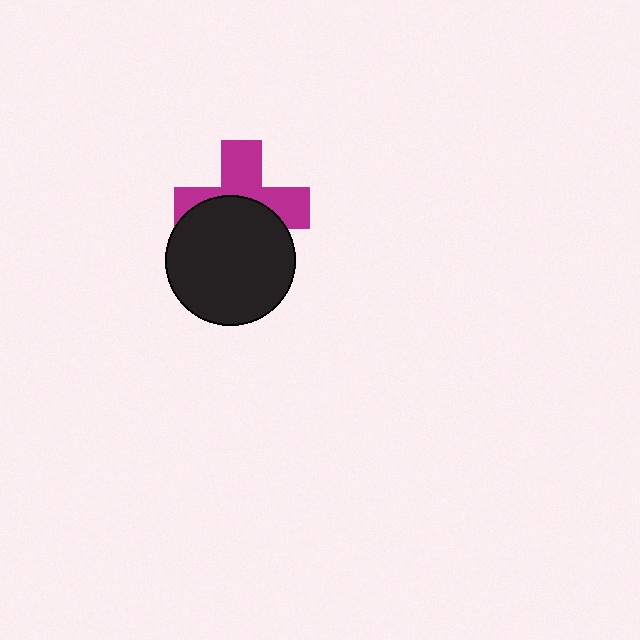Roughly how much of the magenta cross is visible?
About half of it is visible (roughly 51%).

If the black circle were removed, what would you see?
You would see the complete magenta cross.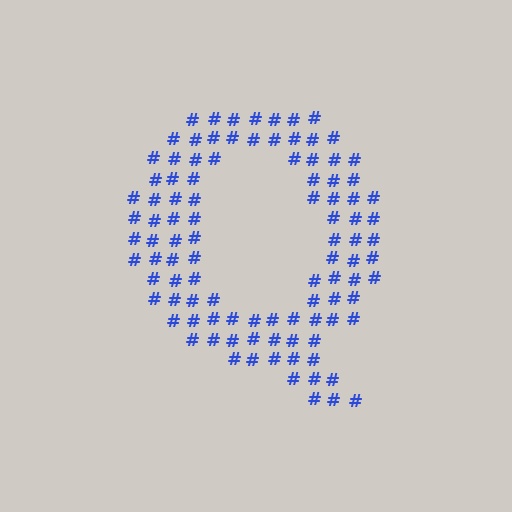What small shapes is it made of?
It is made of small hash symbols.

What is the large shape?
The large shape is the letter Q.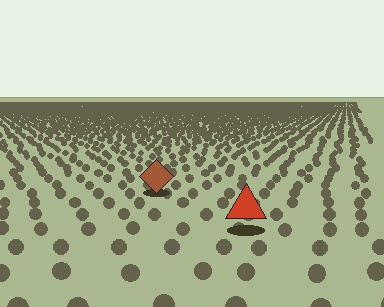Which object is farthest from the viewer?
The brown diamond is farthest from the viewer. It appears smaller and the ground texture around it is denser.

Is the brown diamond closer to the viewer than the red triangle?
No. The red triangle is closer — you can tell from the texture gradient: the ground texture is coarser near it.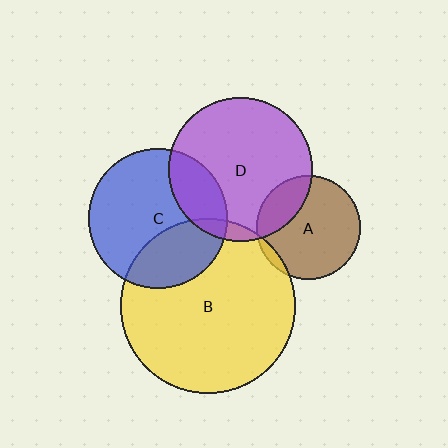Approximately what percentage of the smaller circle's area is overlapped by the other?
Approximately 5%.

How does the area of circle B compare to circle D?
Approximately 1.5 times.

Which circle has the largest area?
Circle B (yellow).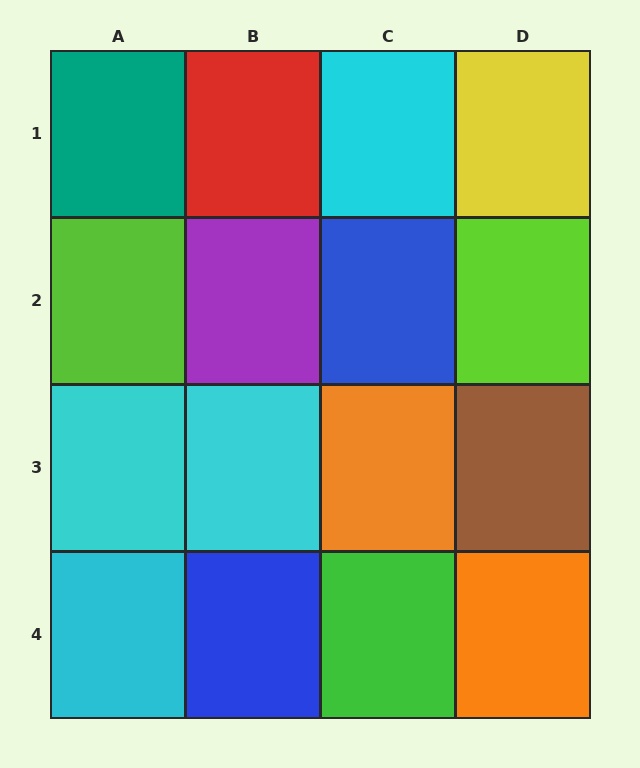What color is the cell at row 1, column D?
Yellow.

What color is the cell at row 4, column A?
Cyan.